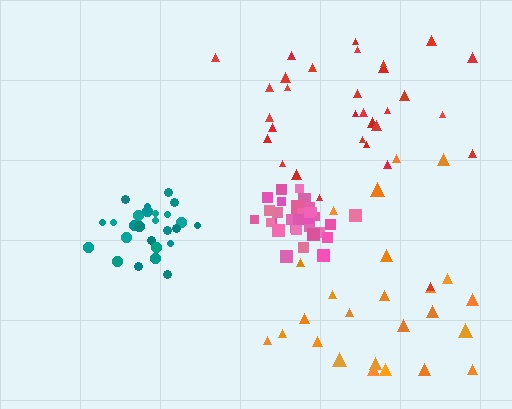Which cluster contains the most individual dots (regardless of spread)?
Pink (32).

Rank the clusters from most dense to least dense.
pink, teal, red, orange.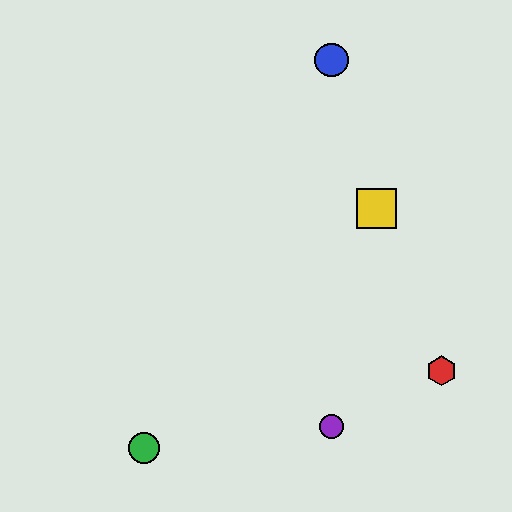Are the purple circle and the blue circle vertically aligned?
Yes, both are at x≈332.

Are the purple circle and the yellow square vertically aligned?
No, the purple circle is at x≈332 and the yellow square is at x≈376.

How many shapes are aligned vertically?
2 shapes (the blue circle, the purple circle) are aligned vertically.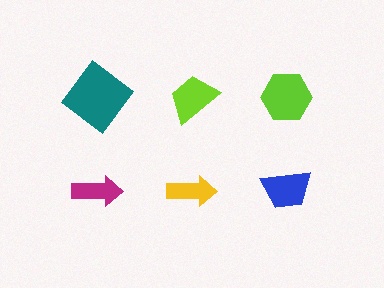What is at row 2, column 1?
A magenta arrow.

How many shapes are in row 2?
3 shapes.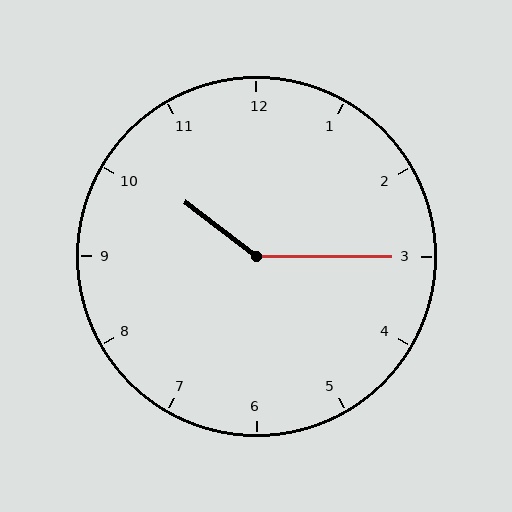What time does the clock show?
10:15.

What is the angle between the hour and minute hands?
Approximately 142 degrees.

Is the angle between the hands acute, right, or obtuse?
It is obtuse.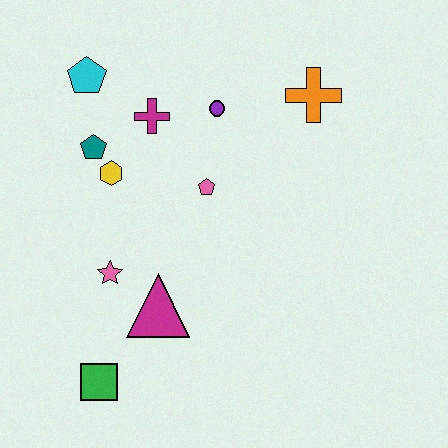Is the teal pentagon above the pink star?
Yes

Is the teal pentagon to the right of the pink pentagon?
No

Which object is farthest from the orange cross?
The green square is farthest from the orange cross.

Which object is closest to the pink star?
The magenta triangle is closest to the pink star.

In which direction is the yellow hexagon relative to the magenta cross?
The yellow hexagon is below the magenta cross.